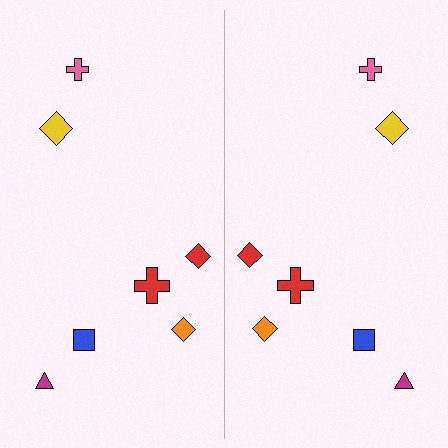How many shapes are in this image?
There are 14 shapes in this image.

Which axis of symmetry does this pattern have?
The pattern has a vertical axis of symmetry running through the center of the image.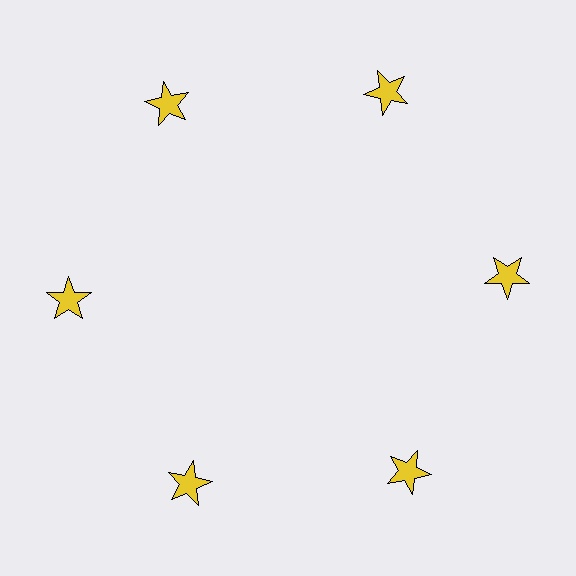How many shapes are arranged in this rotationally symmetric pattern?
There are 6 shapes, arranged in 6 groups of 1.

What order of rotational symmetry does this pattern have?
This pattern has 6-fold rotational symmetry.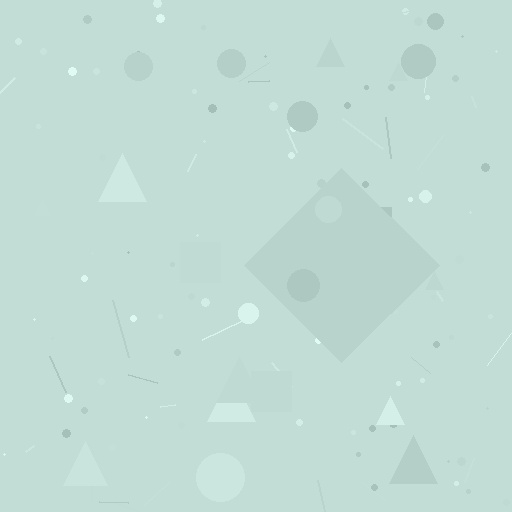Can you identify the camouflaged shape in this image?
The camouflaged shape is a diamond.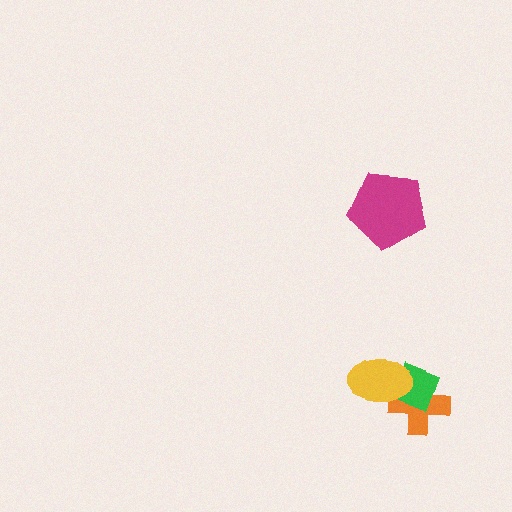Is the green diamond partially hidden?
Yes, it is partially covered by another shape.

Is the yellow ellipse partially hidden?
No, no other shape covers it.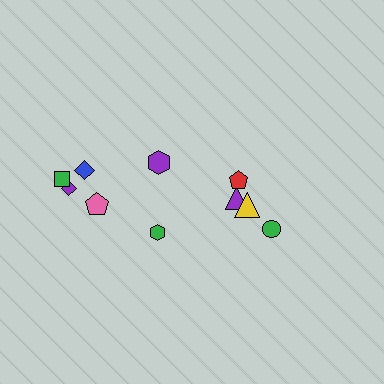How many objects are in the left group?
There are 6 objects.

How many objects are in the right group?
There are 4 objects.